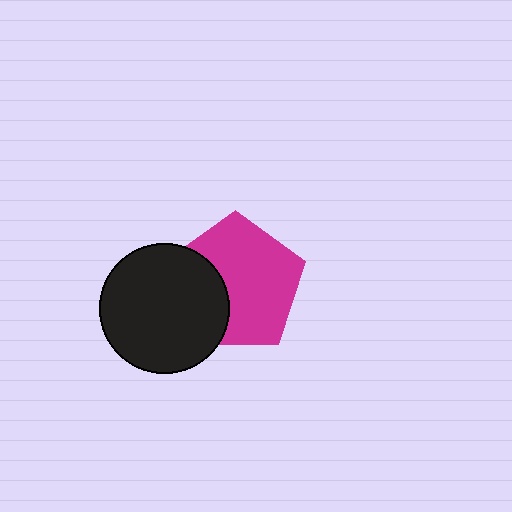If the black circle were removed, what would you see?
You would see the complete magenta pentagon.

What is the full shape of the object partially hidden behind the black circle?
The partially hidden object is a magenta pentagon.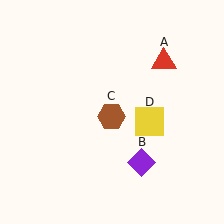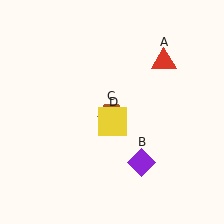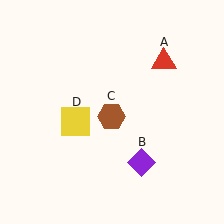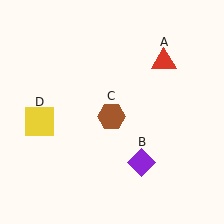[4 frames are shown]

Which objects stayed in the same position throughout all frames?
Red triangle (object A) and purple diamond (object B) and brown hexagon (object C) remained stationary.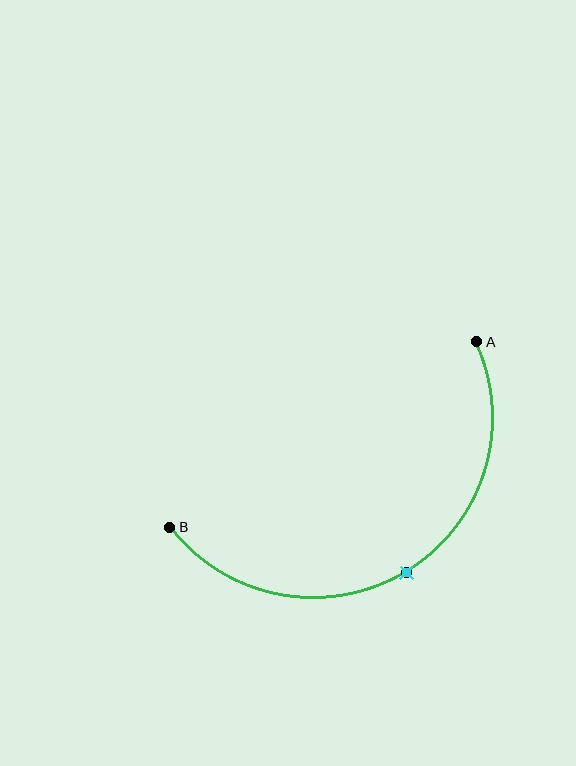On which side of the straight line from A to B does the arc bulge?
The arc bulges below the straight line connecting A and B.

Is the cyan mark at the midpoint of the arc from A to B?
Yes. The cyan mark lies on the arc at equal arc-length from both A and B — it is the arc midpoint.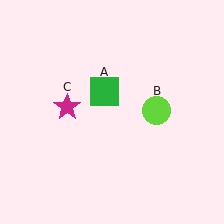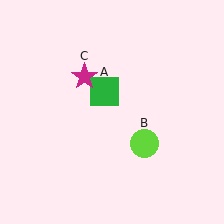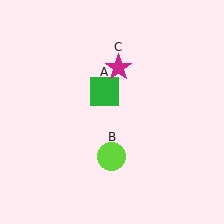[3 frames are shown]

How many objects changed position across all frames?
2 objects changed position: lime circle (object B), magenta star (object C).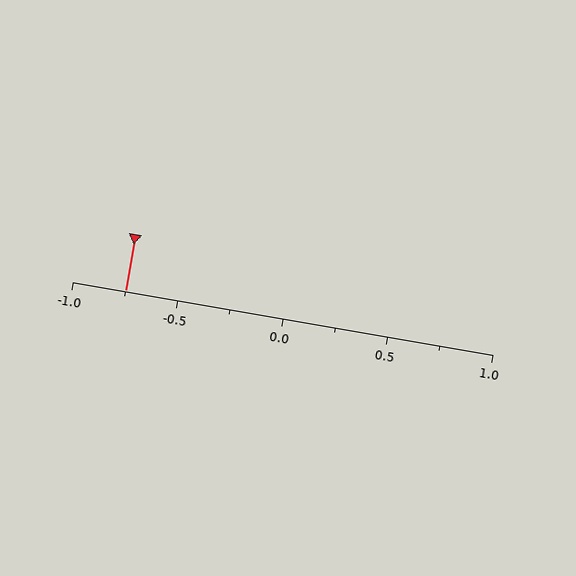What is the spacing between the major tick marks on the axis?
The major ticks are spaced 0.5 apart.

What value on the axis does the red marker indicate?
The marker indicates approximately -0.75.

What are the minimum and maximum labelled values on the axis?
The axis runs from -1.0 to 1.0.